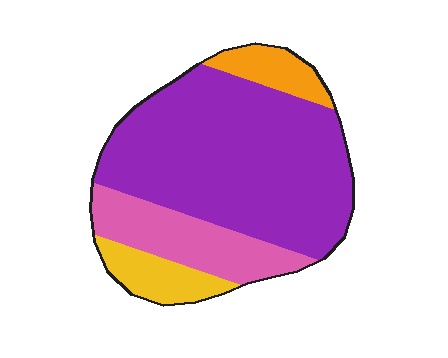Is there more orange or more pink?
Pink.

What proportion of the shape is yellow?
Yellow covers around 10% of the shape.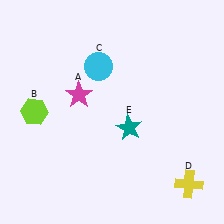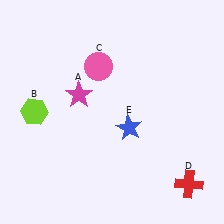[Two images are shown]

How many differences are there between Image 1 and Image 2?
There are 3 differences between the two images.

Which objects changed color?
C changed from cyan to pink. D changed from yellow to red. E changed from teal to blue.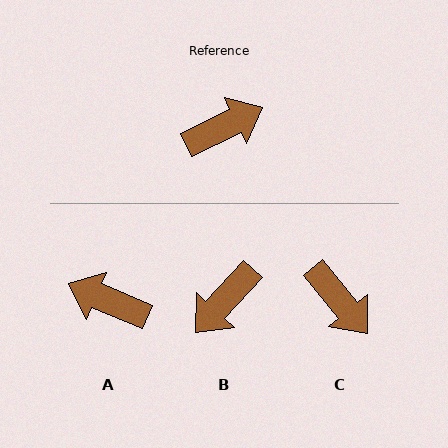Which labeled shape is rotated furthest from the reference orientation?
B, about 158 degrees away.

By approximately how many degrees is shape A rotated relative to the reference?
Approximately 131 degrees counter-clockwise.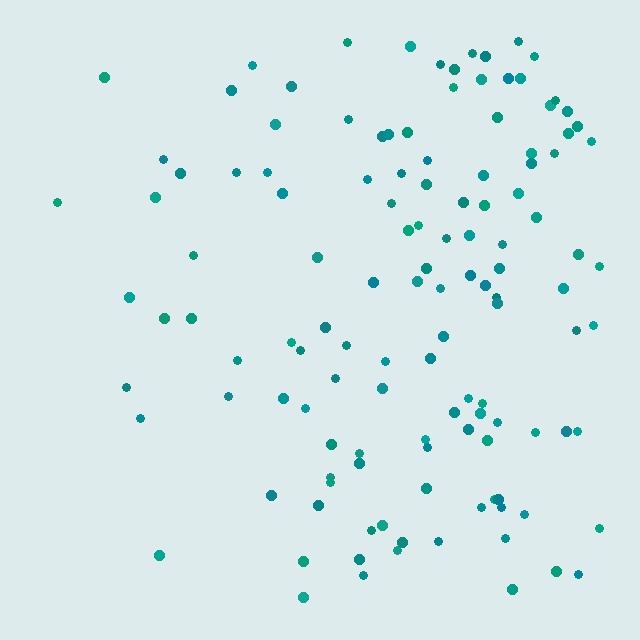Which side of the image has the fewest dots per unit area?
The left.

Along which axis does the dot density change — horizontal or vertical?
Horizontal.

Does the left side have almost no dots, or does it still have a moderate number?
Still a moderate number, just noticeably fewer than the right.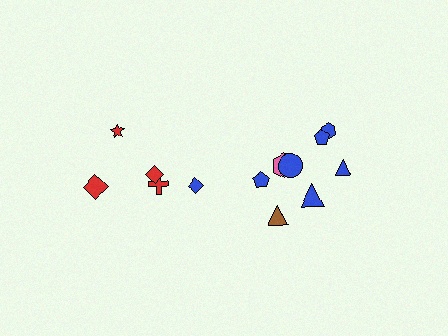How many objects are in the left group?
There are 5 objects.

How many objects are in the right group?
There are 8 objects.